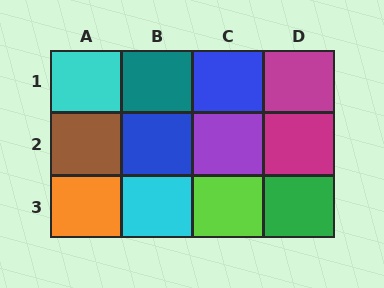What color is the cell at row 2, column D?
Magenta.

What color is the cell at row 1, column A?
Cyan.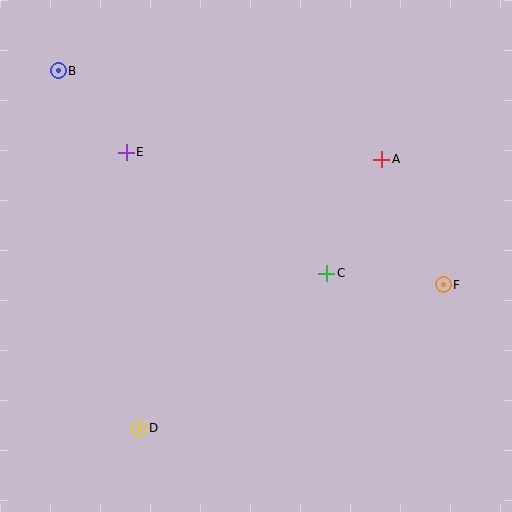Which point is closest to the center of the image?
Point C at (327, 273) is closest to the center.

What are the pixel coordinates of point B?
Point B is at (58, 71).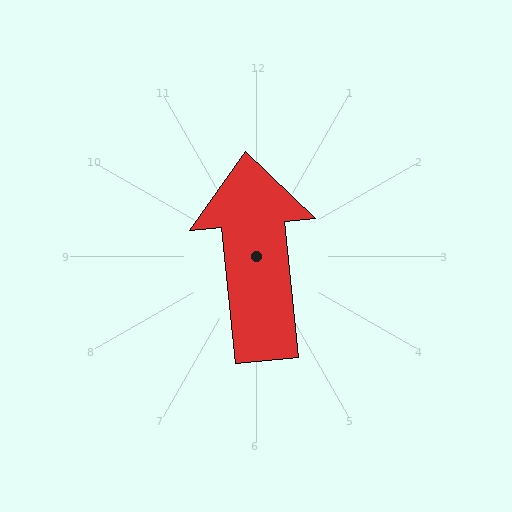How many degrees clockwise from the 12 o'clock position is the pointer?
Approximately 354 degrees.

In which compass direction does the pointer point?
North.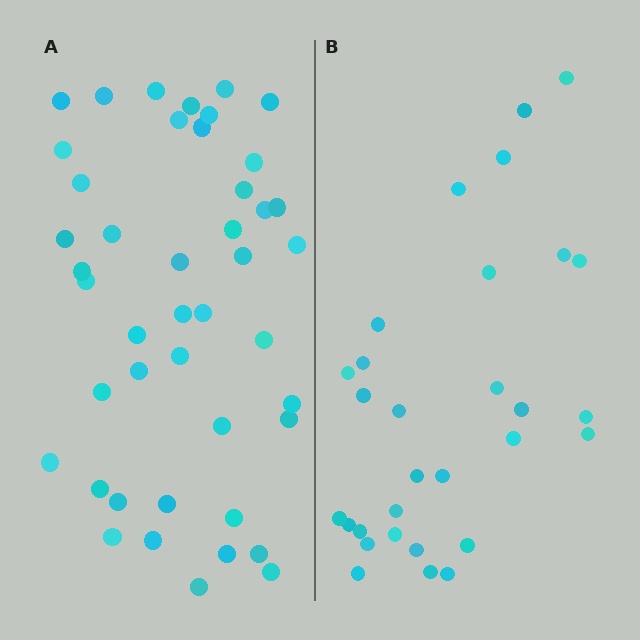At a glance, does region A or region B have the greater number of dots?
Region A (the left region) has more dots.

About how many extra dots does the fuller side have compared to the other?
Region A has approximately 15 more dots than region B.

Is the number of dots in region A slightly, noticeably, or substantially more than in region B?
Region A has substantially more. The ratio is roughly 1.5 to 1.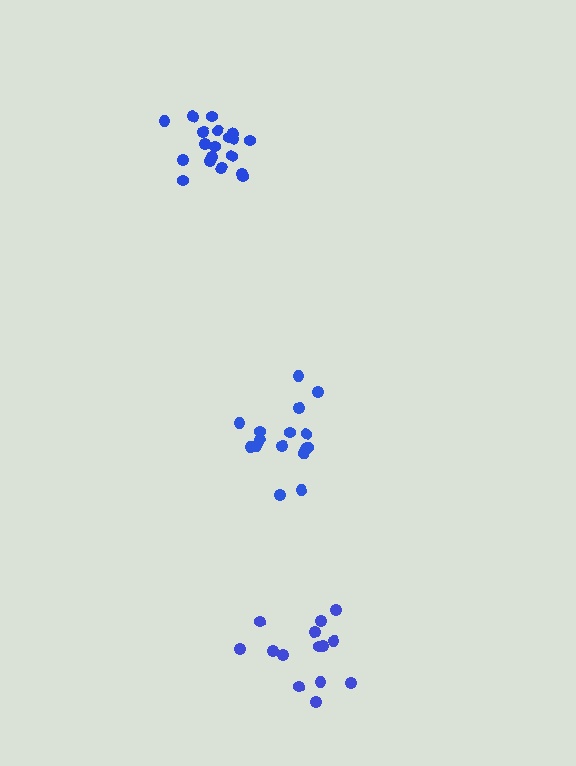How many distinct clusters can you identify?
There are 3 distinct clusters.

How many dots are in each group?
Group 1: 14 dots, Group 2: 19 dots, Group 3: 18 dots (51 total).